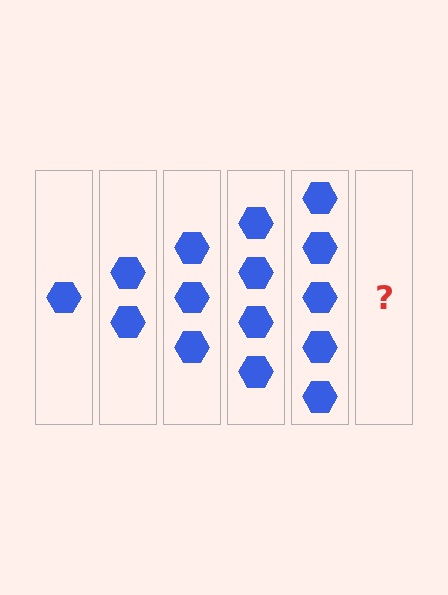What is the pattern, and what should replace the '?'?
The pattern is that each step adds one more hexagon. The '?' should be 6 hexagons.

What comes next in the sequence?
The next element should be 6 hexagons.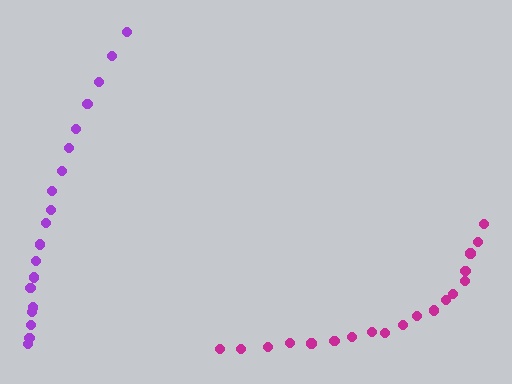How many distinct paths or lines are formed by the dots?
There are 2 distinct paths.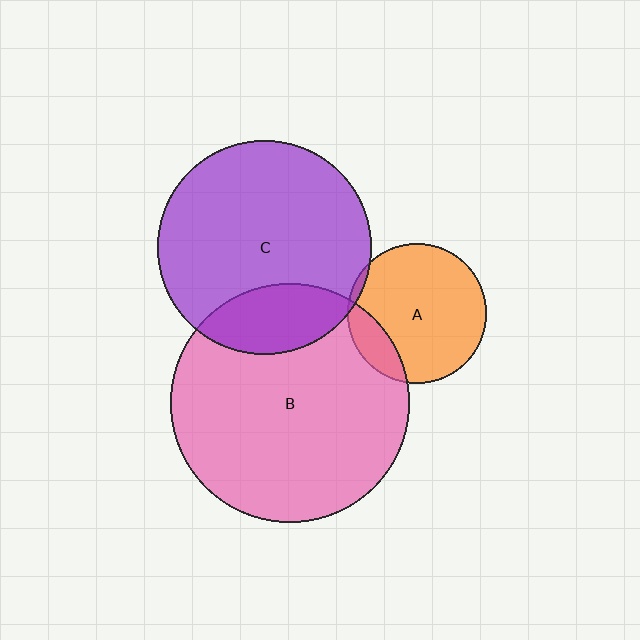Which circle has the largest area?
Circle B (pink).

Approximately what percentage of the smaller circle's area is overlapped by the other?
Approximately 5%.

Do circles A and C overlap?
Yes.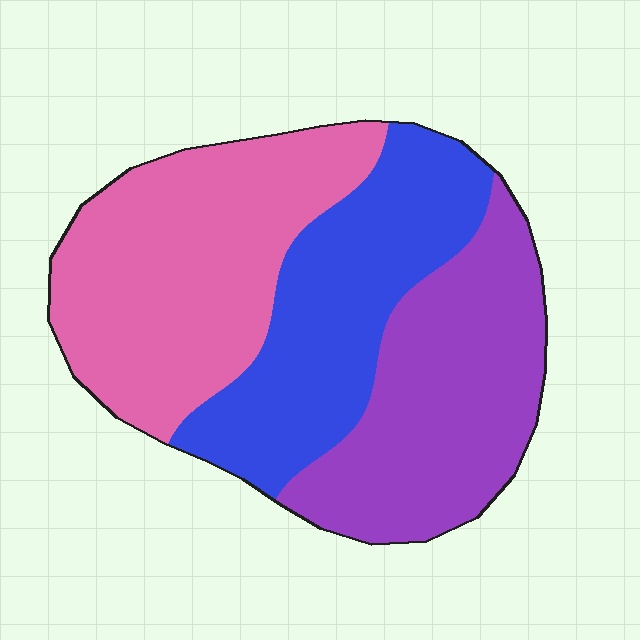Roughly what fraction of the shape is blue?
Blue takes up about one third (1/3) of the shape.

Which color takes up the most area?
Pink, at roughly 40%.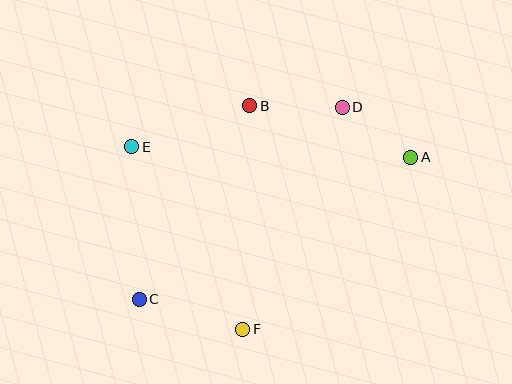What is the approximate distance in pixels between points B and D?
The distance between B and D is approximately 92 pixels.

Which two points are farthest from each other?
Points A and C are farthest from each other.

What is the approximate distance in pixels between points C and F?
The distance between C and F is approximately 108 pixels.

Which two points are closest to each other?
Points A and D are closest to each other.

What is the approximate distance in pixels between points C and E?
The distance between C and E is approximately 153 pixels.